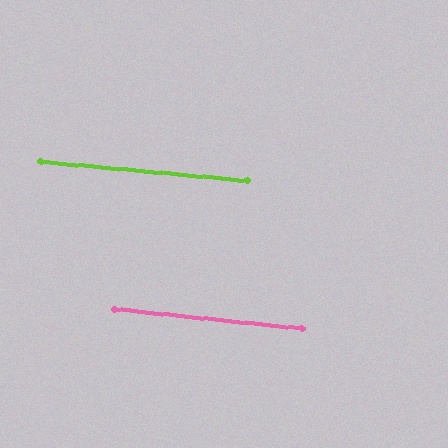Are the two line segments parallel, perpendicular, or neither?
Parallel — their directions differ by only 0.9°.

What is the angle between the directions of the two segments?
Approximately 1 degree.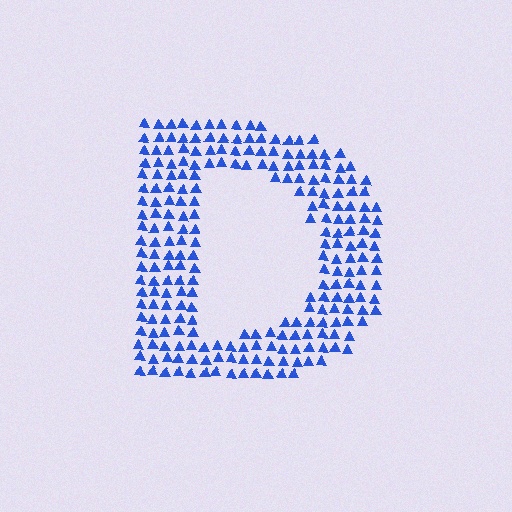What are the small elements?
The small elements are triangles.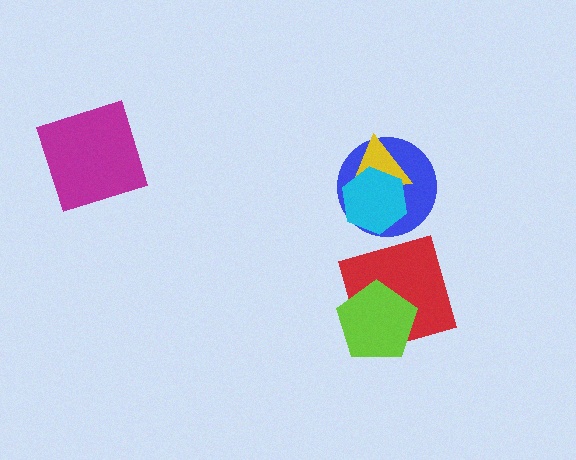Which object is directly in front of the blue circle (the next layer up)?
The yellow triangle is directly in front of the blue circle.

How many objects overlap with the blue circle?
2 objects overlap with the blue circle.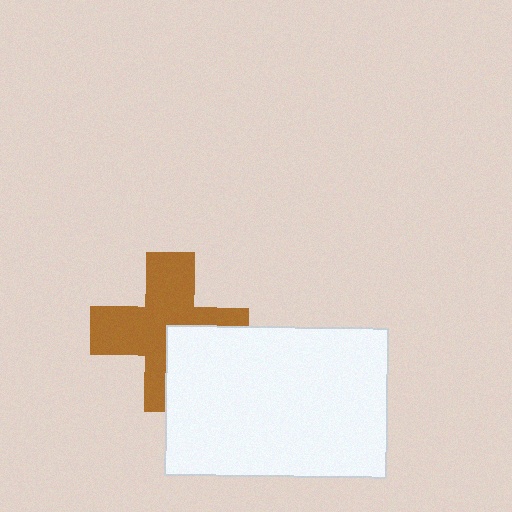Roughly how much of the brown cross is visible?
Most of it is visible (roughly 69%).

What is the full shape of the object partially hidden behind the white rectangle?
The partially hidden object is a brown cross.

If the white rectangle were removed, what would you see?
You would see the complete brown cross.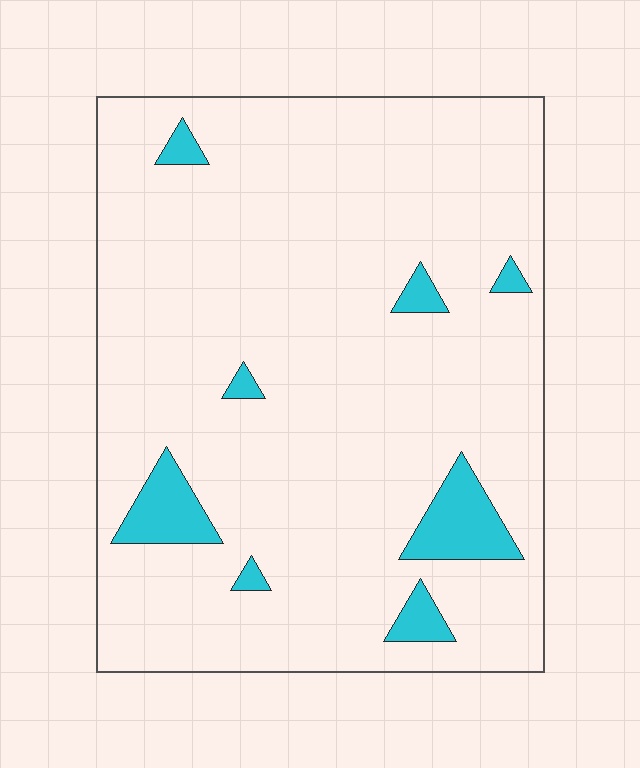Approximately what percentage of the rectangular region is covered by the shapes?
Approximately 10%.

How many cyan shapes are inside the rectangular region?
8.